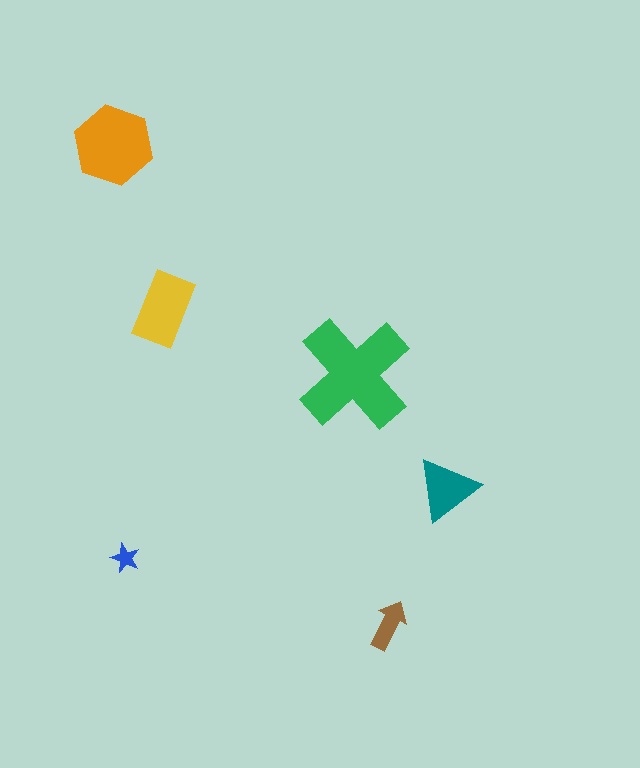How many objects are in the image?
There are 6 objects in the image.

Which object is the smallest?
The blue star.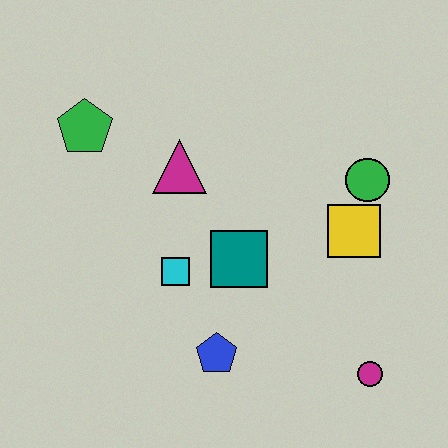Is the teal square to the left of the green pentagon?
No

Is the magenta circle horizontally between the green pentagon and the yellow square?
No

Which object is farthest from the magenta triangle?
The magenta circle is farthest from the magenta triangle.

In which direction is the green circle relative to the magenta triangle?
The green circle is to the right of the magenta triangle.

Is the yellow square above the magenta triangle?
No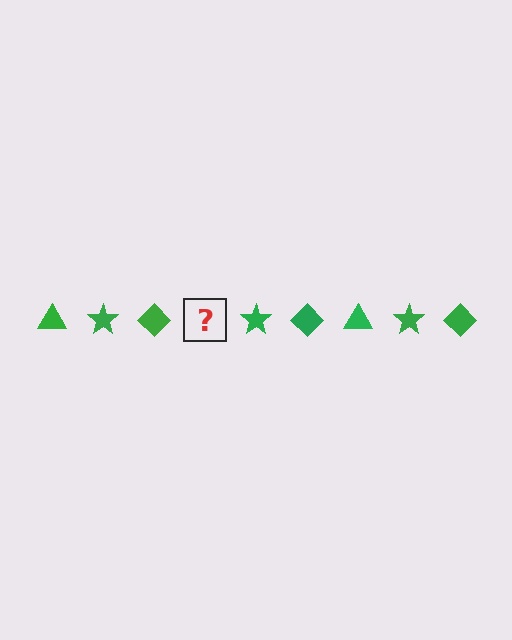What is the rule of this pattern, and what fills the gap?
The rule is that the pattern cycles through triangle, star, diamond shapes in green. The gap should be filled with a green triangle.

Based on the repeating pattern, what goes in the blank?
The blank should be a green triangle.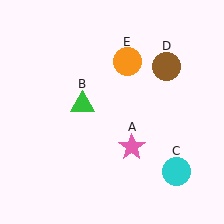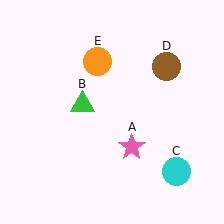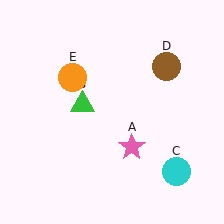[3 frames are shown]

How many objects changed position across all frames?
1 object changed position: orange circle (object E).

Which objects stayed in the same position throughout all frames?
Pink star (object A) and green triangle (object B) and cyan circle (object C) and brown circle (object D) remained stationary.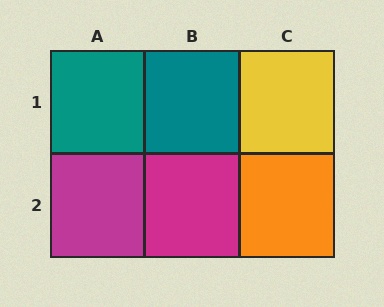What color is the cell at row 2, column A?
Magenta.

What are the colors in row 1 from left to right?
Teal, teal, yellow.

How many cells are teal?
2 cells are teal.